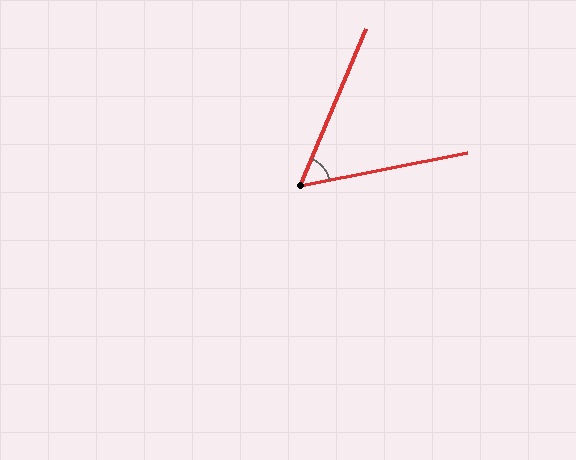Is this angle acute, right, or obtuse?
It is acute.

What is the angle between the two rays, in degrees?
Approximately 56 degrees.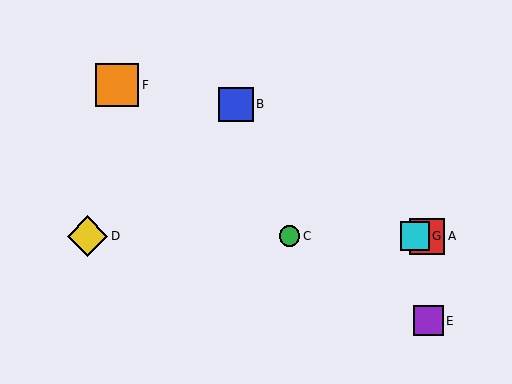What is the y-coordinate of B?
Object B is at y≈104.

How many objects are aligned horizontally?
4 objects (A, C, D, G) are aligned horizontally.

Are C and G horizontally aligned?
Yes, both are at y≈236.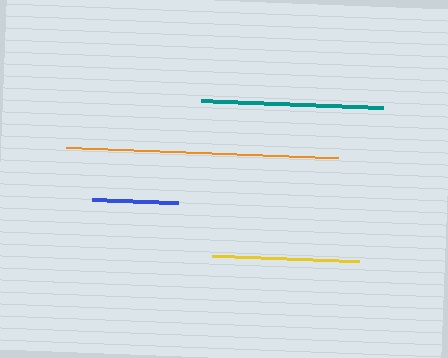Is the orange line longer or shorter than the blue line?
The orange line is longer than the blue line.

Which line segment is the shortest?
The blue line is the shortest at approximately 86 pixels.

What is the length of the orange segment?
The orange segment is approximately 271 pixels long.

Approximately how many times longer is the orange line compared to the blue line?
The orange line is approximately 3.1 times the length of the blue line.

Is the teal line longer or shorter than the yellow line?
The teal line is longer than the yellow line.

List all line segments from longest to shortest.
From longest to shortest: orange, teal, yellow, blue.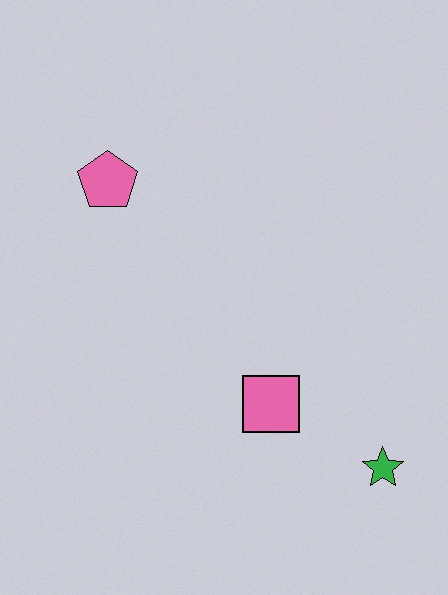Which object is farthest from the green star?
The pink pentagon is farthest from the green star.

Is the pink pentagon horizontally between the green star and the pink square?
No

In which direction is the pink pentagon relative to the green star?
The pink pentagon is above the green star.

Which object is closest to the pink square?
The green star is closest to the pink square.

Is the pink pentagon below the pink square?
No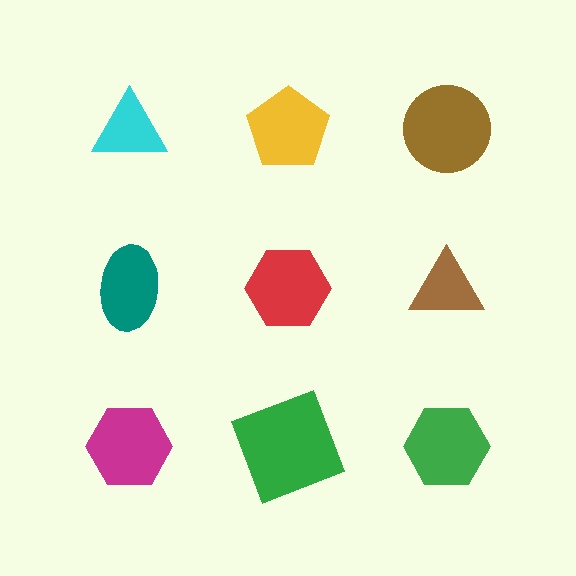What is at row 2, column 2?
A red hexagon.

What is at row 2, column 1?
A teal ellipse.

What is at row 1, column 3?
A brown circle.